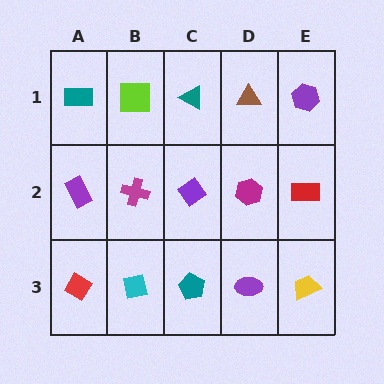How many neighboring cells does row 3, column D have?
3.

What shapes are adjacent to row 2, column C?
A teal triangle (row 1, column C), a teal pentagon (row 3, column C), a magenta cross (row 2, column B), a magenta hexagon (row 2, column D).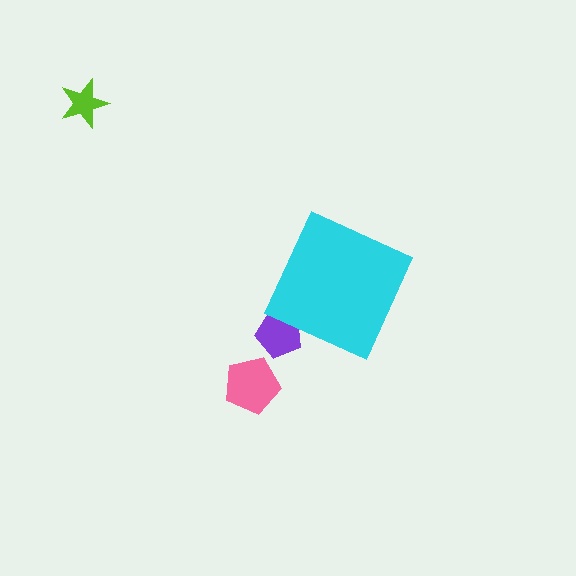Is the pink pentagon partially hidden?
No, the pink pentagon is fully visible.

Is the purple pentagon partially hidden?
Yes, the purple pentagon is partially hidden behind the cyan diamond.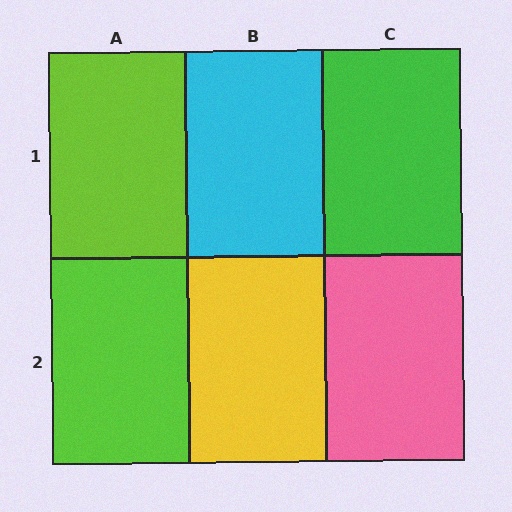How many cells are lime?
2 cells are lime.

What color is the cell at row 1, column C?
Green.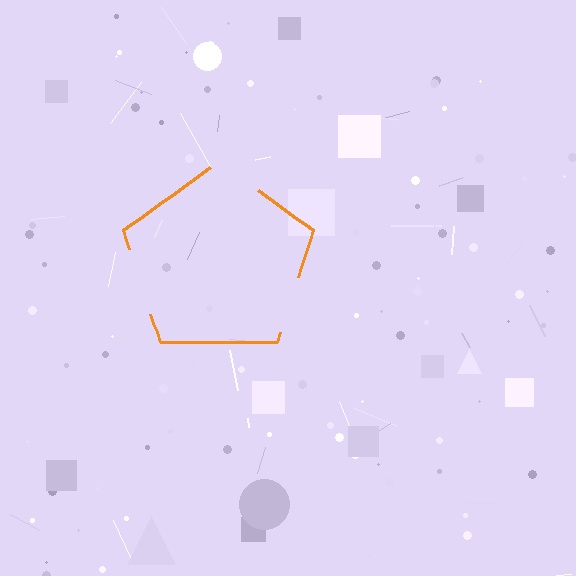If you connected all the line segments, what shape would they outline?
They would outline a pentagon.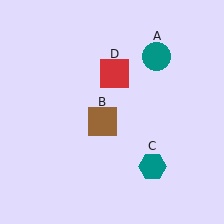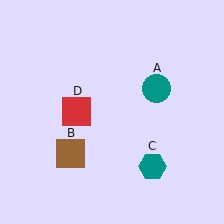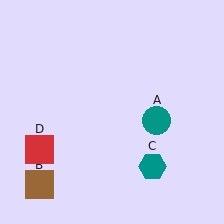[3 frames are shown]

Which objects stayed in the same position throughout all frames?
Teal hexagon (object C) remained stationary.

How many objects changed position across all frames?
3 objects changed position: teal circle (object A), brown square (object B), red square (object D).